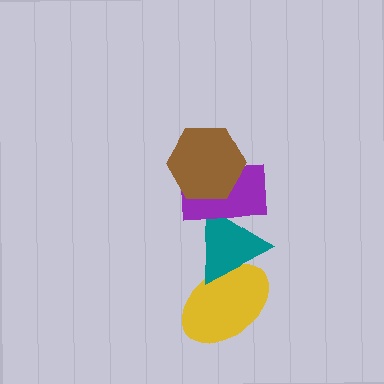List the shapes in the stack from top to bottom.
From top to bottom: the brown hexagon, the purple rectangle, the teal triangle, the yellow ellipse.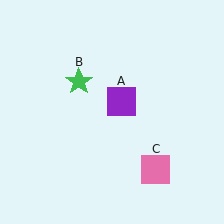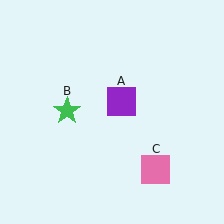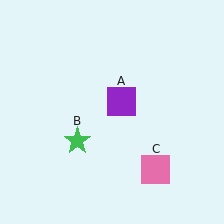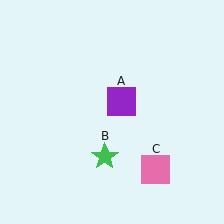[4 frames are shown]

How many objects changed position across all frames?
1 object changed position: green star (object B).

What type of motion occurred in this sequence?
The green star (object B) rotated counterclockwise around the center of the scene.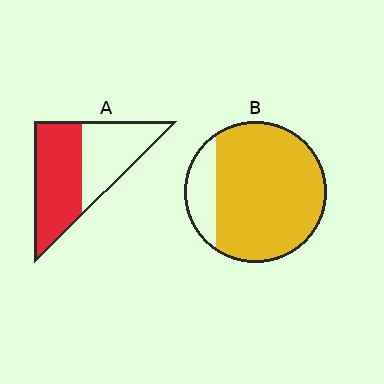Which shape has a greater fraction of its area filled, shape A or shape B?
Shape B.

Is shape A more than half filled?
Yes.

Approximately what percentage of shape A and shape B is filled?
A is approximately 55% and B is approximately 85%.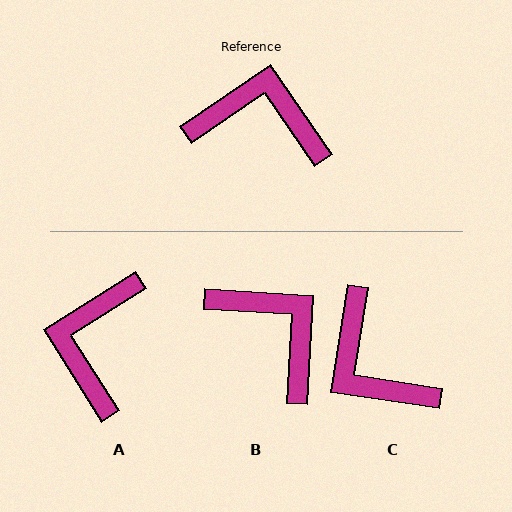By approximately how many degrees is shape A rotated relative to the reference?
Approximately 88 degrees counter-clockwise.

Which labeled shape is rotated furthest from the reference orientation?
C, about 137 degrees away.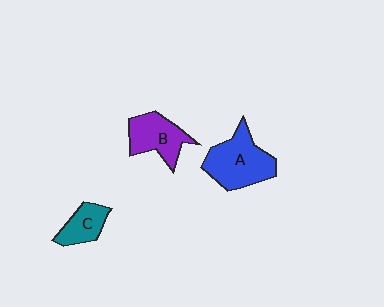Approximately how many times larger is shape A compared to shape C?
Approximately 2.0 times.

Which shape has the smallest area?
Shape C (teal).